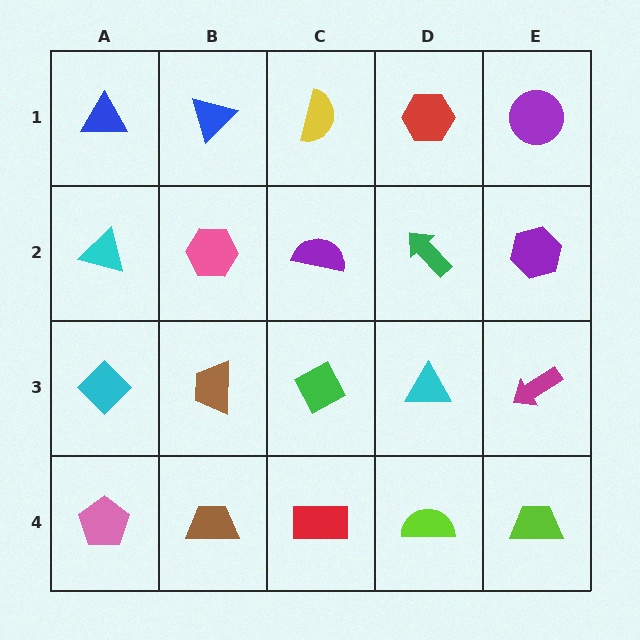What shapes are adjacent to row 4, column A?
A cyan diamond (row 3, column A), a brown trapezoid (row 4, column B).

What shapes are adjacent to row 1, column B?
A pink hexagon (row 2, column B), a blue triangle (row 1, column A), a yellow semicircle (row 1, column C).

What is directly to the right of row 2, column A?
A pink hexagon.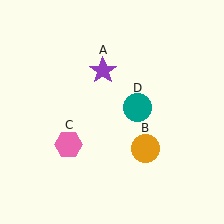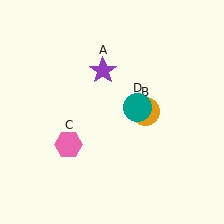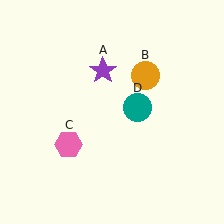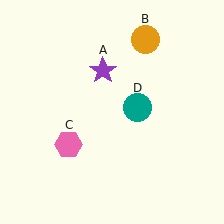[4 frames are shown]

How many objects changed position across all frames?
1 object changed position: orange circle (object B).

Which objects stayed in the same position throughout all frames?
Purple star (object A) and pink hexagon (object C) and teal circle (object D) remained stationary.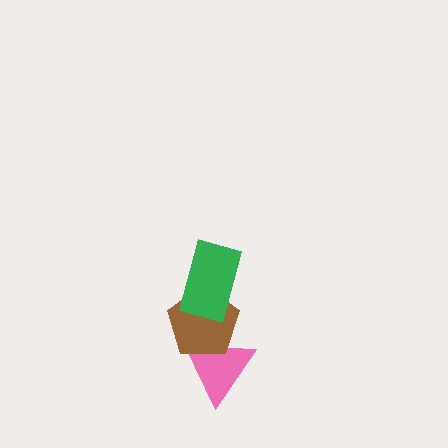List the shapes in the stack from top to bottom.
From top to bottom: the green rectangle, the brown pentagon, the pink triangle.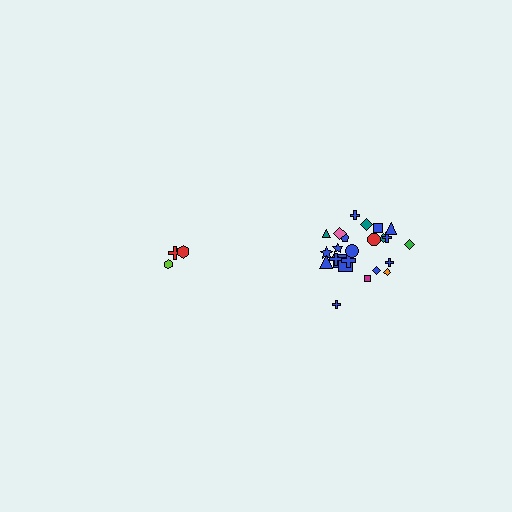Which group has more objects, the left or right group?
The right group.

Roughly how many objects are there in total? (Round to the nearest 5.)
Roughly 30 objects in total.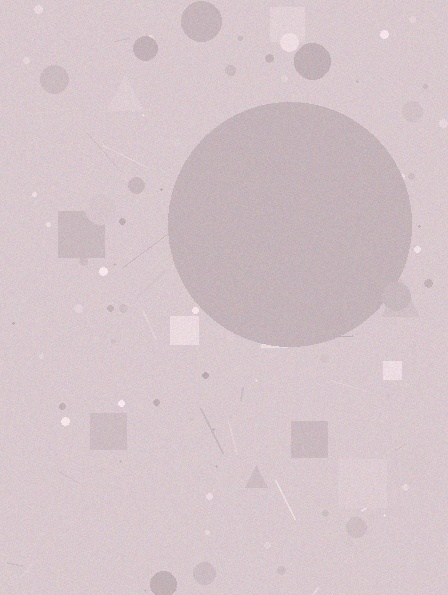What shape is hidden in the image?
A circle is hidden in the image.